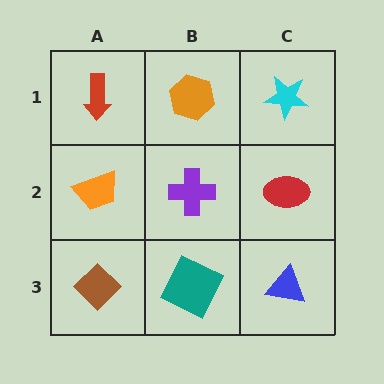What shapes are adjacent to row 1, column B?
A purple cross (row 2, column B), a red arrow (row 1, column A), a cyan star (row 1, column C).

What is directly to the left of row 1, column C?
An orange hexagon.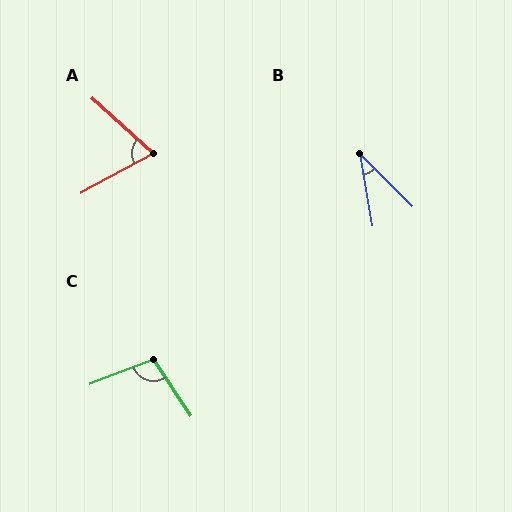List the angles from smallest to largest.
B (35°), A (71°), C (103°).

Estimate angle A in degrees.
Approximately 71 degrees.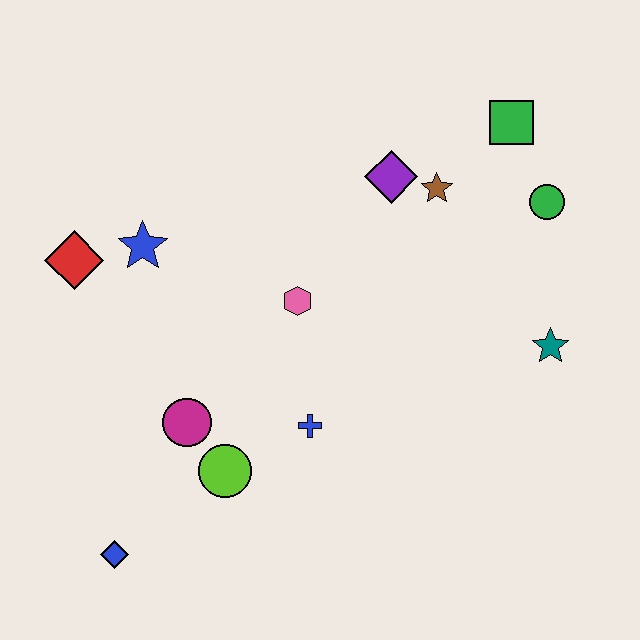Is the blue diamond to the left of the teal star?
Yes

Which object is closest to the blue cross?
The lime circle is closest to the blue cross.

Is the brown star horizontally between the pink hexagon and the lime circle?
No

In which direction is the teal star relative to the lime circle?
The teal star is to the right of the lime circle.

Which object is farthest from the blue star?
The teal star is farthest from the blue star.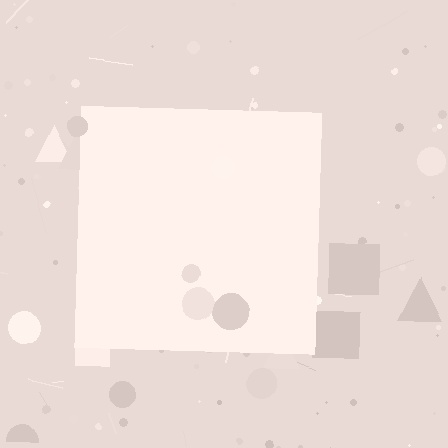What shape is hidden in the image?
A square is hidden in the image.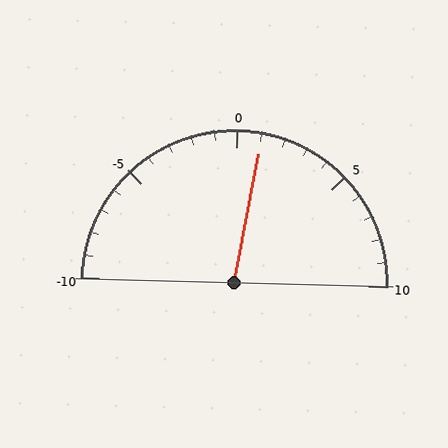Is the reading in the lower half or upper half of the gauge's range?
The reading is in the upper half of the range (-10 to 10).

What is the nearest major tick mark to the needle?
The nearest major tick mark is 0.